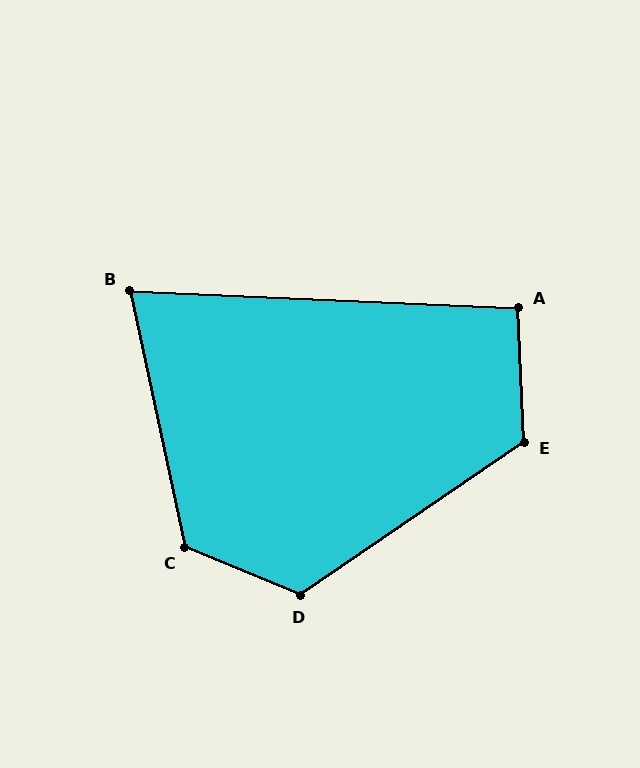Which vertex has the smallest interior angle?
B, at approximately 75 degrees.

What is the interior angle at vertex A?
Approximately 95 degrees (obtuse).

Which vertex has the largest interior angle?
C, at approximately 125 degrees.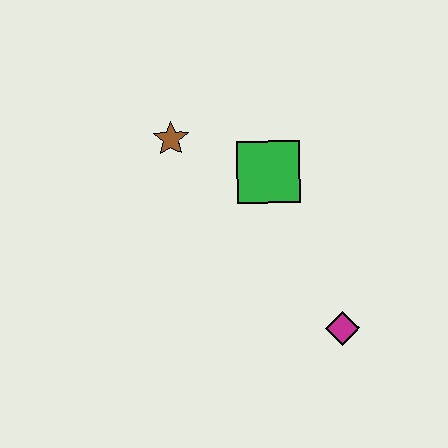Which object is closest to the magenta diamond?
The green square is closest to the magenta diamond.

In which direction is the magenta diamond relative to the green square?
The magenta diamond is below the green square.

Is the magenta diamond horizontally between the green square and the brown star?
No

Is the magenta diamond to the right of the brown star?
Yes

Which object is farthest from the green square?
The magenta diamond is farthest from the green square.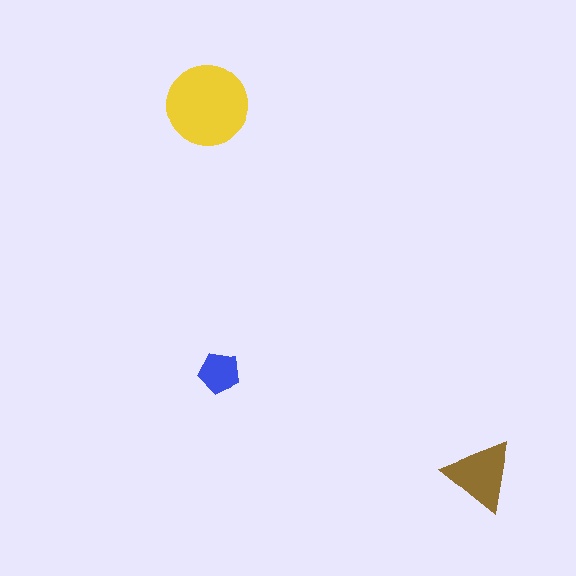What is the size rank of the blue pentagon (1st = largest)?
3rd.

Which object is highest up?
The yellow circle is topmost.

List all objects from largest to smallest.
The yellow circle, the brown triangle, the blue pentagon.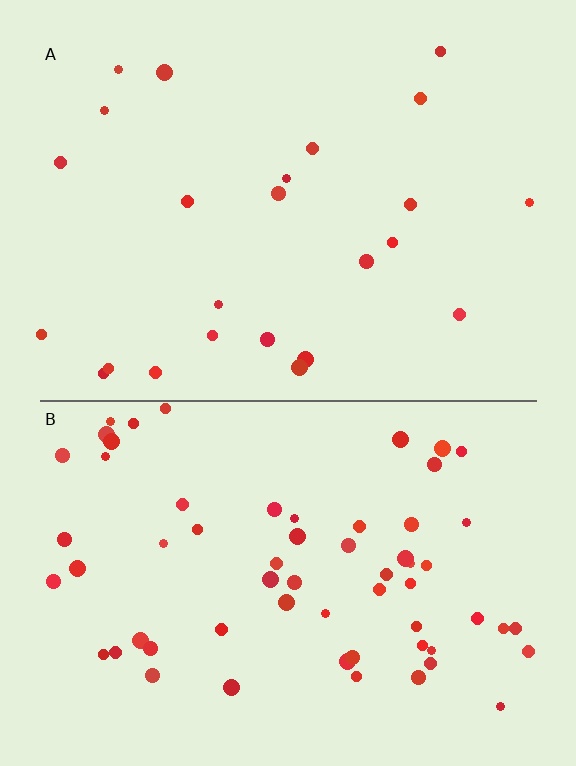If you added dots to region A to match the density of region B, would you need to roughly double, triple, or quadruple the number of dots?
Approximately triple.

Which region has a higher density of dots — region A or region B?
B (the bottom).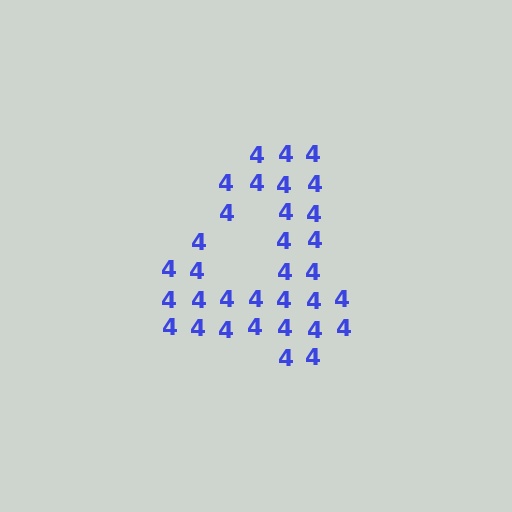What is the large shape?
The large shape is the digit 4.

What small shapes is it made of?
It is made of small digit 4's.